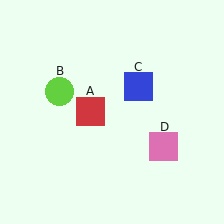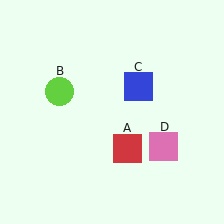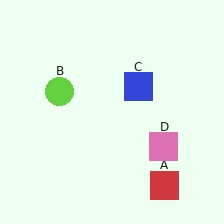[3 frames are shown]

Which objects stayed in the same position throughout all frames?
Lime circle (object B) and blue square (object C) and pink square (object D) remained stationary.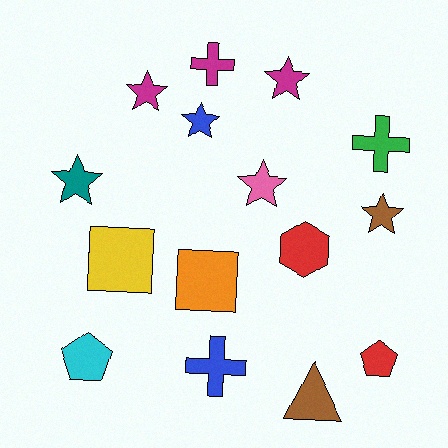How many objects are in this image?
There are 15 objects.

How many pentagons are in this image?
There are 2 pentagons.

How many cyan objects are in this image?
There is 1 cyan object.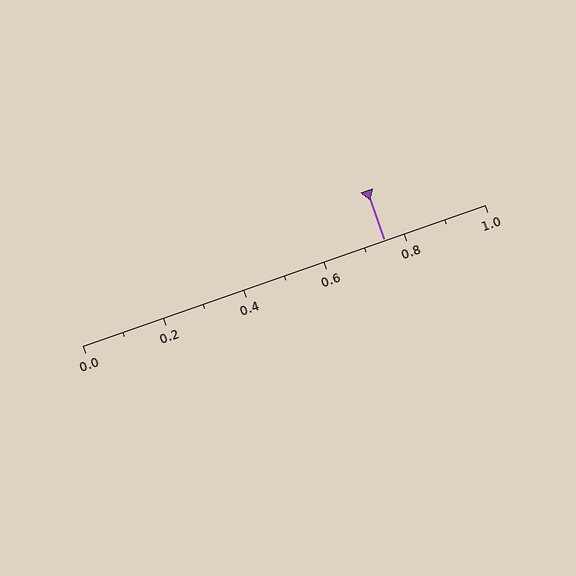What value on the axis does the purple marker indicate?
The marker indicates approximately 0.75.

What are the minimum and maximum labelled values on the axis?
The axis runs from 0.0 to 1.0.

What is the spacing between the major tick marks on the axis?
The major ticks are spaced 0.2 apart.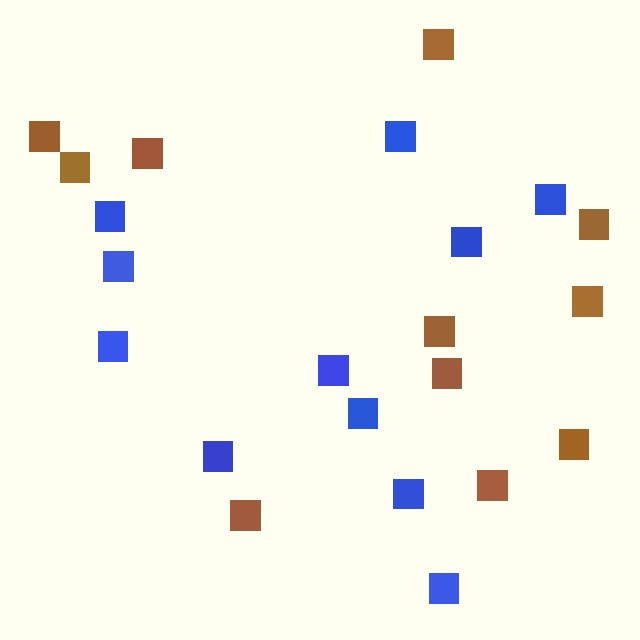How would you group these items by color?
There are 2 groups: one group of blue squares (11) and one group of brown squares (11).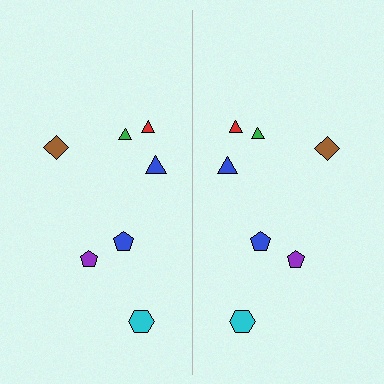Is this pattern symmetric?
Yes, this pattern has bilateral (reflection) symmetry.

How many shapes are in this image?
There are 14 shapes in this image.